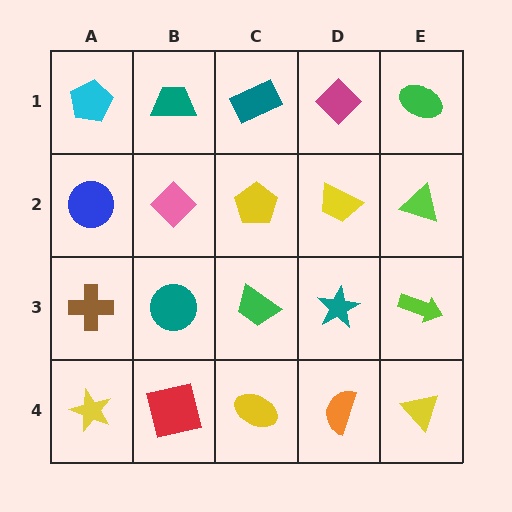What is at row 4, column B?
A red square.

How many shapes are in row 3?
5 shapes.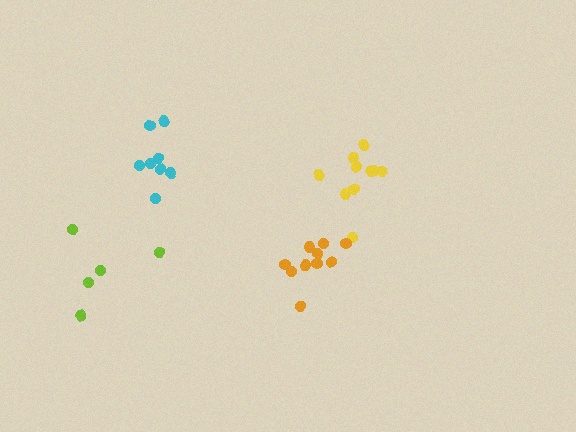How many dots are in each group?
Group 1: 5 dots, Group 2: 10 dots, Group 3: 10 dots, Group 4: 8 dots (33 total).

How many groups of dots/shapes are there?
There are 4 groups.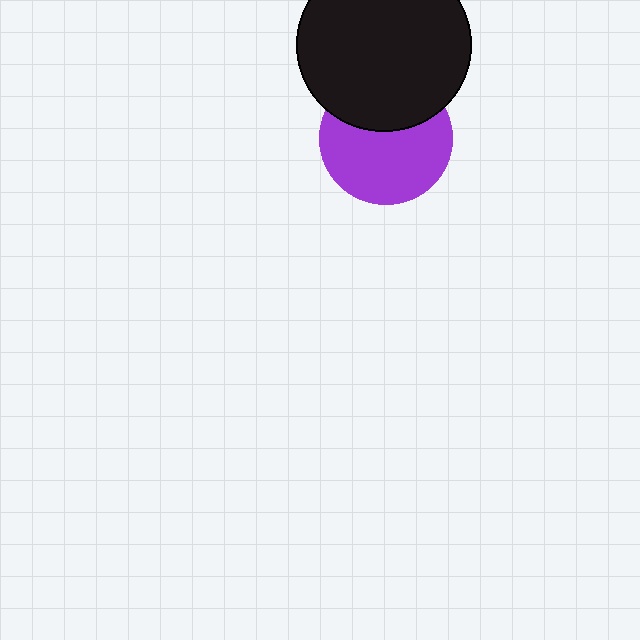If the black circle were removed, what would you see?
You would see the complete purple circle.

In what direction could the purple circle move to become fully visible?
The purple circle could move down. That would shift it out from behind the black circle entirely.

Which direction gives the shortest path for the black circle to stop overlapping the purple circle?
Moving up gives the shortest separation.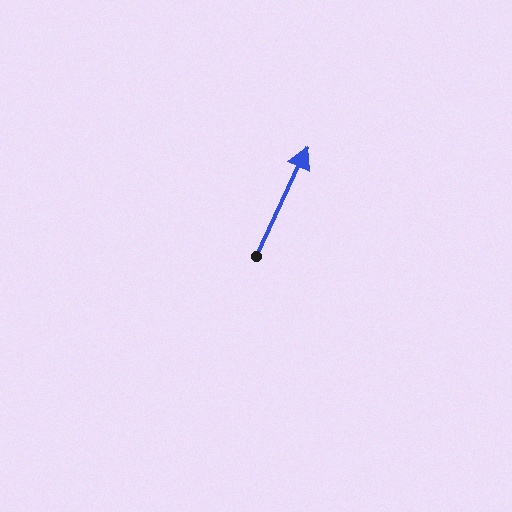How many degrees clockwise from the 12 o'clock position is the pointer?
Approximately 25 degrees.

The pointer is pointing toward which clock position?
Roughly 1 o'clock.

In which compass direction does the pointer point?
Northeast.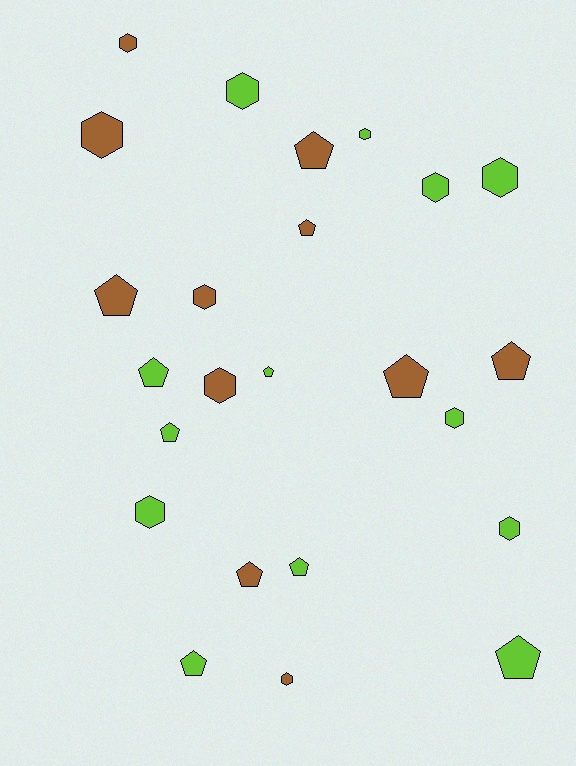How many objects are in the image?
There are 24 objects.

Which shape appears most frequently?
Pentagon, with 12 objects.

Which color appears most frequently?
Lime, with 13 objects.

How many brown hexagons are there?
There are 5 brown hexagons.